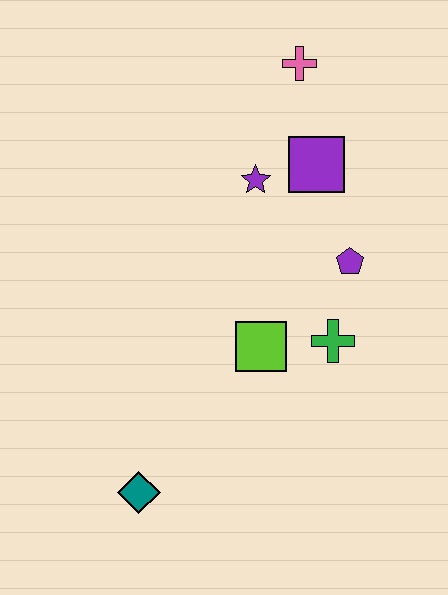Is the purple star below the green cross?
No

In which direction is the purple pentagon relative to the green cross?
The purple pentagon is above the green cross.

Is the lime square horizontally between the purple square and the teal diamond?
Yes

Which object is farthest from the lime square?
The pink cross is farthest from the lime square.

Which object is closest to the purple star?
The purple square is closest to the purple star.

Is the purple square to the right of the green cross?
No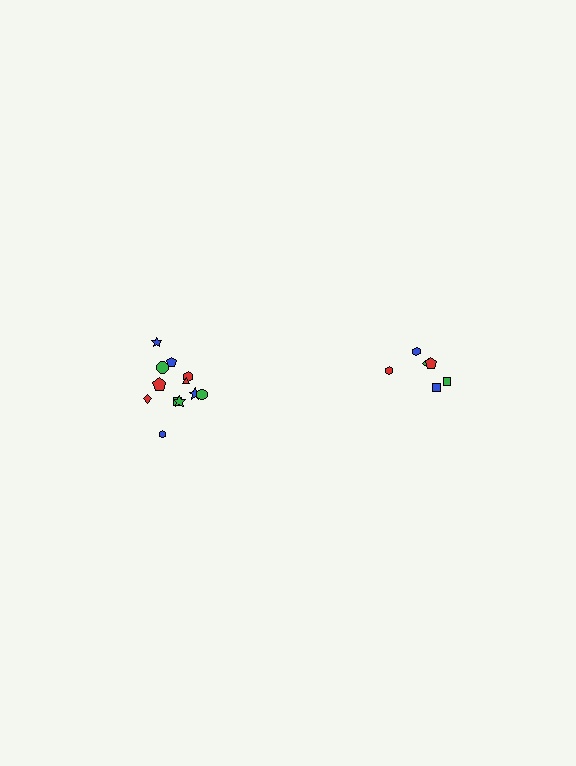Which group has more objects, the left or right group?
The left group.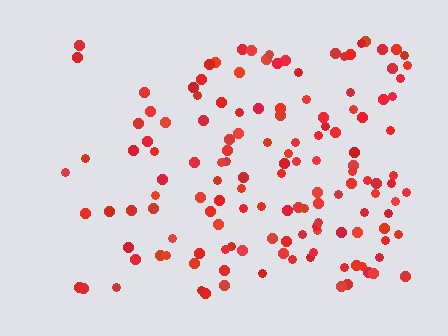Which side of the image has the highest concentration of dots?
The right.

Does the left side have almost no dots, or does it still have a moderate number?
Still a moderate number, just noticeably fewer than the right.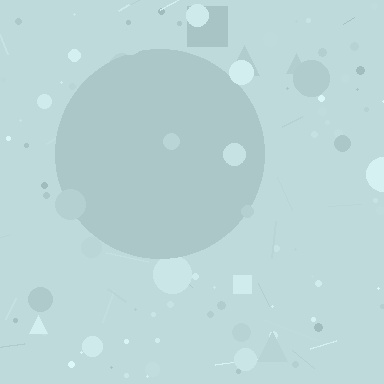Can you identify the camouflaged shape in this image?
The camouflaged shape is a circle.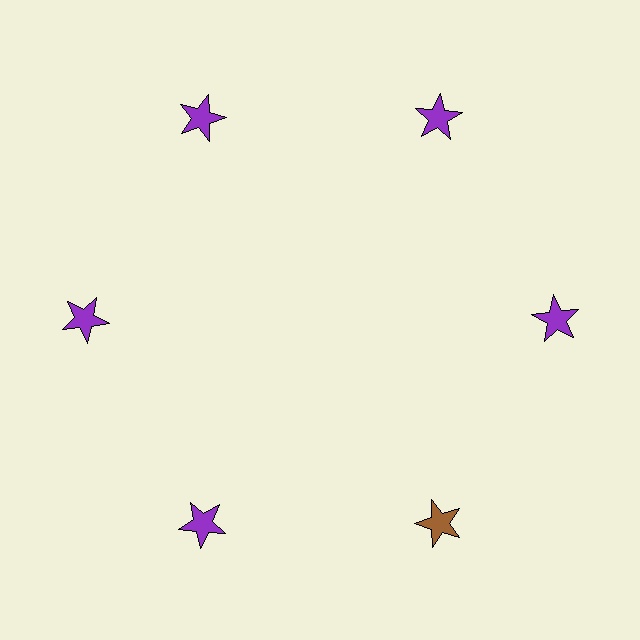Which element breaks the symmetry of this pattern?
The brown star at roughly the 5 o'clock position breaks the symmetry. All other shapes are purple stars.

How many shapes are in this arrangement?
There are 6 shapes arranged in a ring pattern.